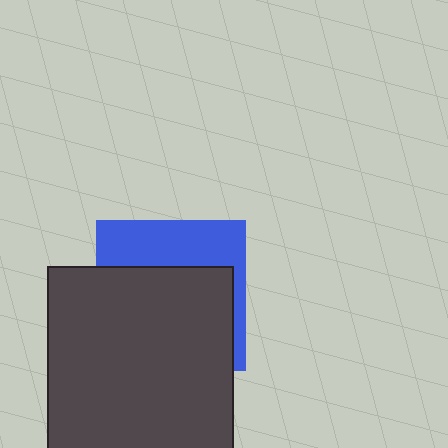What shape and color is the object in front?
The object in front is a dark gray square.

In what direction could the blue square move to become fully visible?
The blue square could move up. That would shift it out from behind the dark gray square entirely.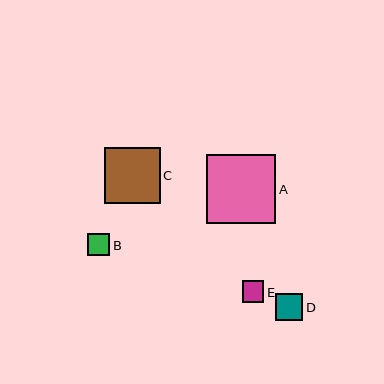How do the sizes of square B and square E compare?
Square B and square E are approximately the same size.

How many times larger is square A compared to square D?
Square A is approximately 2.6 times the size of square D.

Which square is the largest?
Square A is the largest with a size of approximately 69 pixels.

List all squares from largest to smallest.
From largest to smallest: A, C, D, B, E.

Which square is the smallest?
Square E is the smallest with a size of approximately 21 pixels.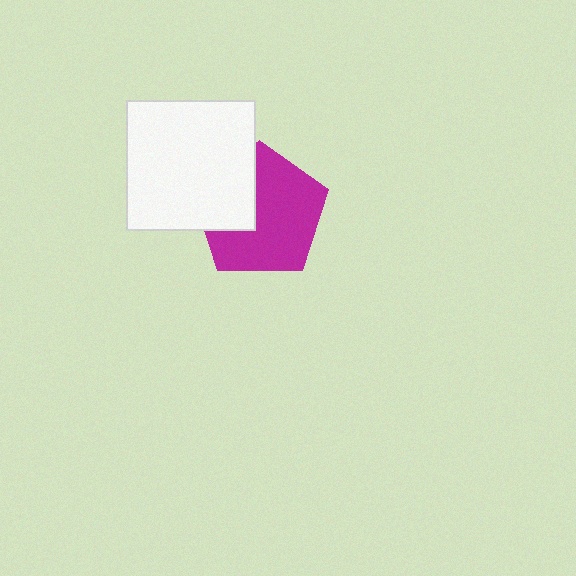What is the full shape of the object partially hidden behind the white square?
The partially hidden object is a magenta pentagon.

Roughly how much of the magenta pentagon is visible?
Most of it is visible (roughly 69%).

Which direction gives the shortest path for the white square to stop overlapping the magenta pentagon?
Moving left gives the shortest separation.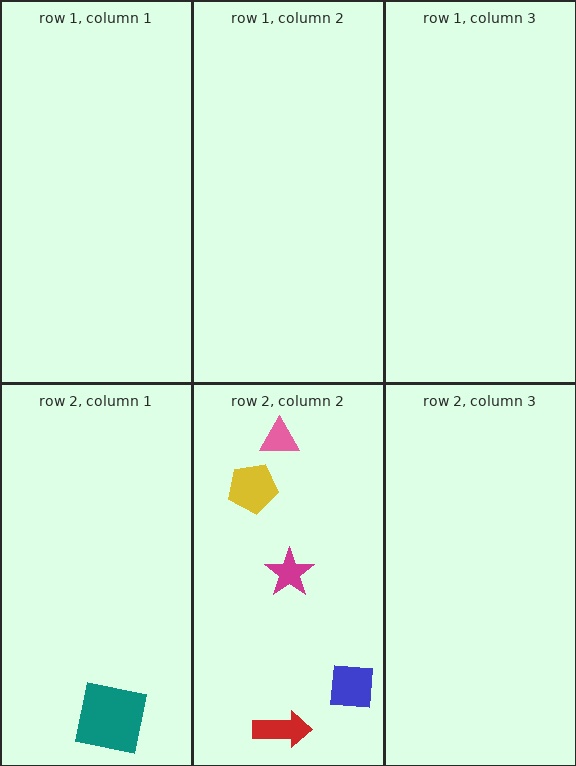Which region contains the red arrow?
The row 2, column 2 region.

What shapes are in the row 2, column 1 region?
The teal square.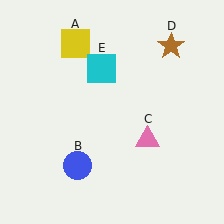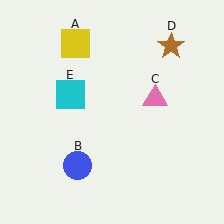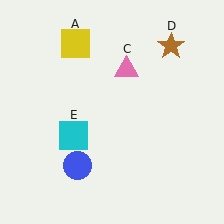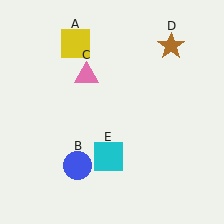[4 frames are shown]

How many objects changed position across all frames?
2 objects changed position: pink triangle (object C), cyan square (object E).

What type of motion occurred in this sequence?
The pink triangle (object C), cyan square (object E) rotated counterclockwise around the center of the scene.